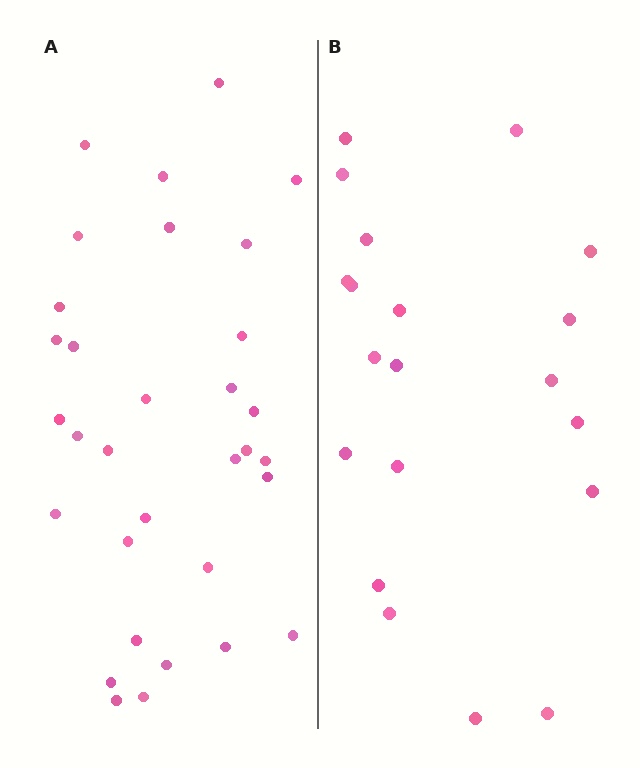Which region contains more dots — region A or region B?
Region A (the left region) has more dots.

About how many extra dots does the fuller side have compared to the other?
Region A has roughly 12 or so more dots than region B.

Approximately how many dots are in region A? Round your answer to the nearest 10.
About 30 dots. (The exact count is 32, which rounds to 30.)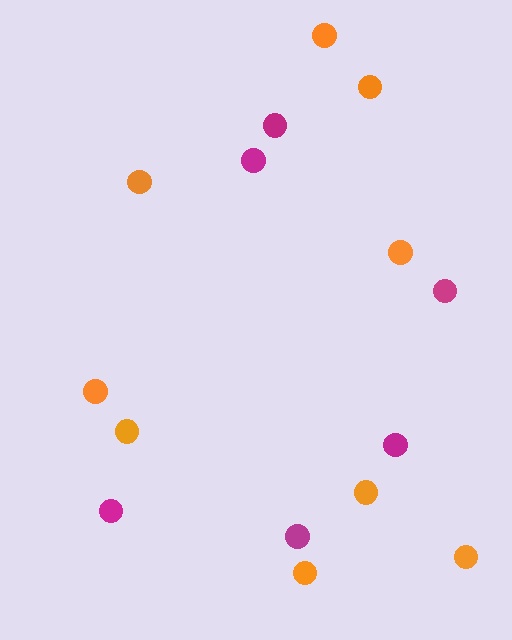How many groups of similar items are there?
There are 2 groups: one group of orange circles (9) and one group of magenta circles (6).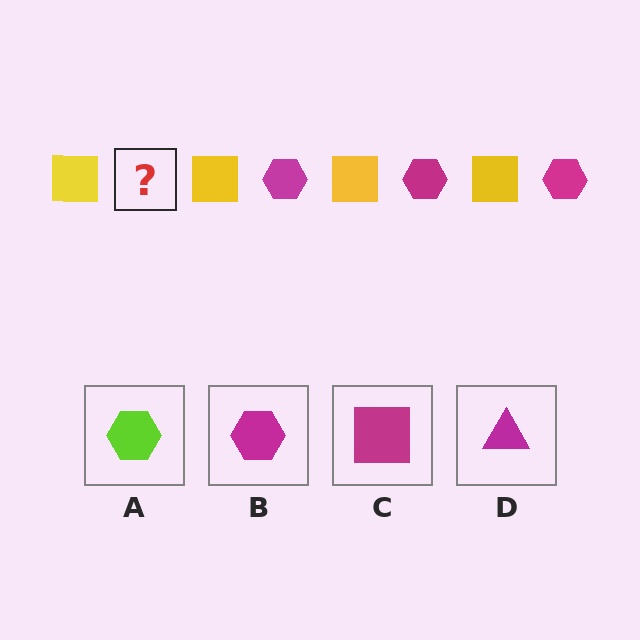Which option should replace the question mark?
Option B.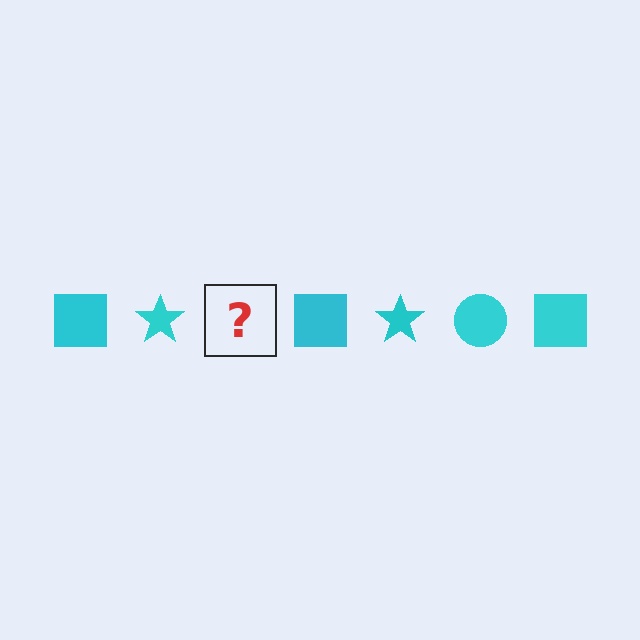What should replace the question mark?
The question mark should be replaced with a cyan circle.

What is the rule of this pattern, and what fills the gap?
The rule is that the pattern cycles through square, star, circle shapes in cyan. The gap should be filled with a cyan circle.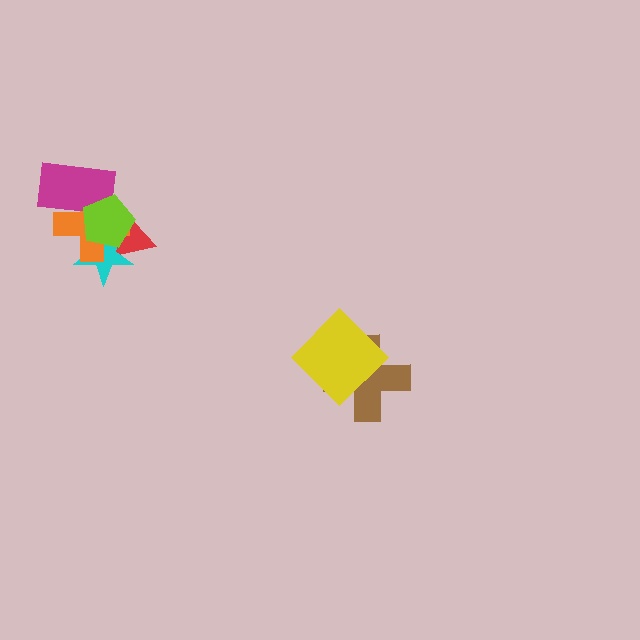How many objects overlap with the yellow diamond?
1 object overlaps with the yellow diamond.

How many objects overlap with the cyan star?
3 objects overlap with the cyan star.